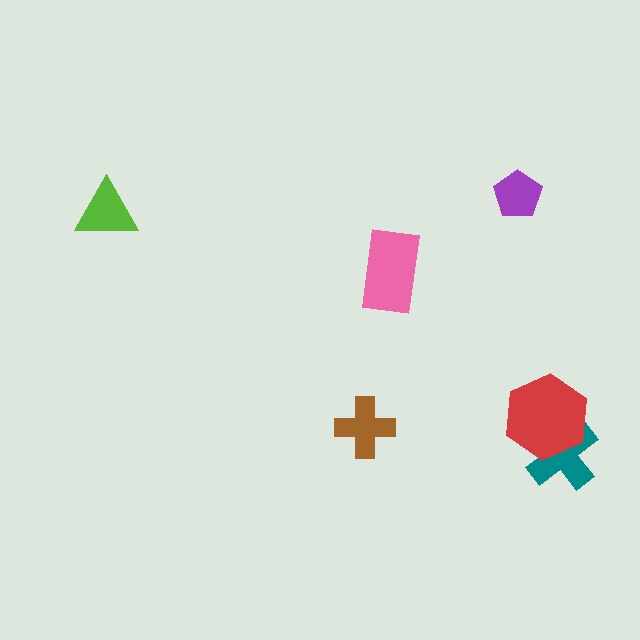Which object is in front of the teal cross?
The red hexagon is in front of the teal cross.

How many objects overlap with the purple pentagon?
0 objects overlap with the purple pentagon.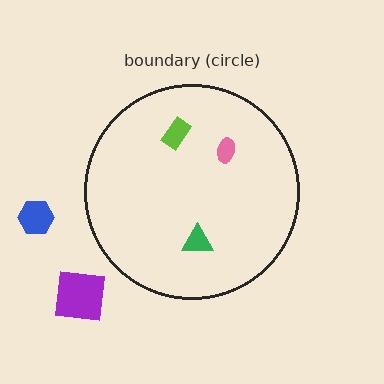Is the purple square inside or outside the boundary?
Outside.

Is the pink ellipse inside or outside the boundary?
Inside.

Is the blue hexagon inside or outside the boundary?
Outside.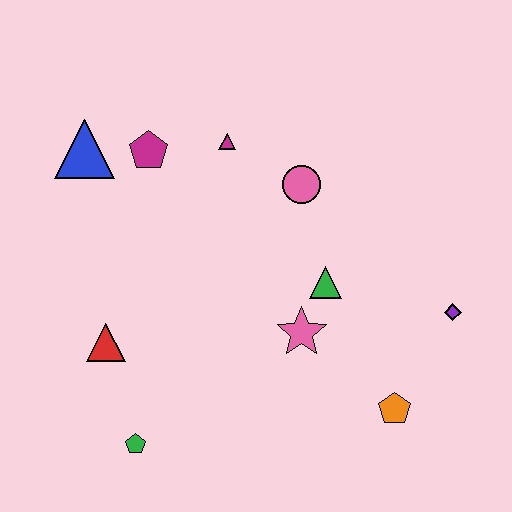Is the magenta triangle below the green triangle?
No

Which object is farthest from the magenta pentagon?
The orange pentagon is farthest from the magenta pentagon.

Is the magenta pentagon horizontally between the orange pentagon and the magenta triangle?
No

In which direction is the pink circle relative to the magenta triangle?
The pink circle is to the right of the magenta triangle.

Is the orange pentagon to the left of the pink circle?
No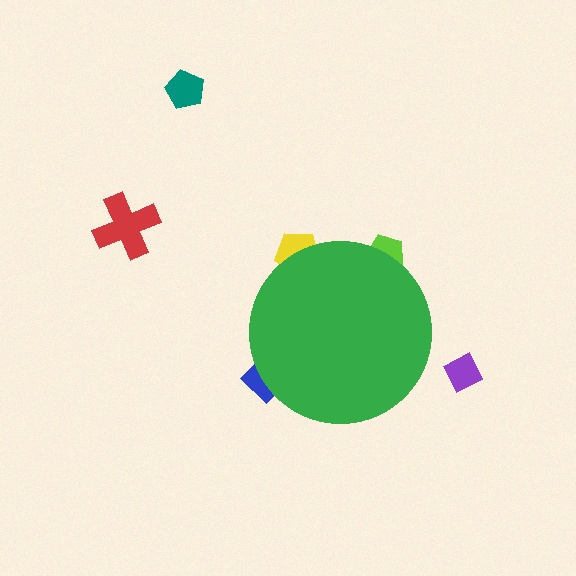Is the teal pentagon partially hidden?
No, the teal pentagon is fully visible.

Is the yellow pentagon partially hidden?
Yes, the yellow pentagon is partially hidden behind the green circle.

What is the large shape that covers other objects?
A green circle.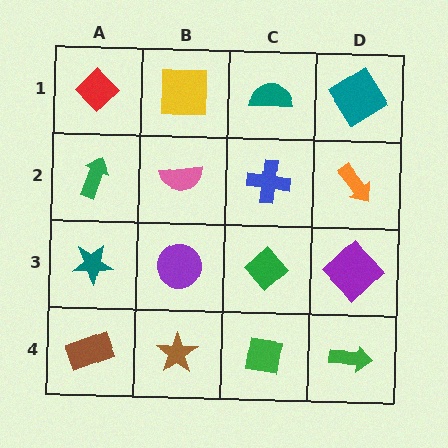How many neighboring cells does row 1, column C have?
3.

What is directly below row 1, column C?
A blue cross.